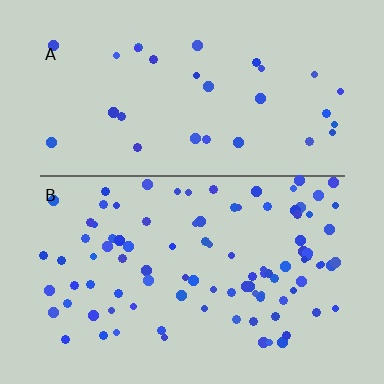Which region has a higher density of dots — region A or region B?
B (the bottom).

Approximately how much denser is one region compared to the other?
Approximately 3.1× — region B over region A.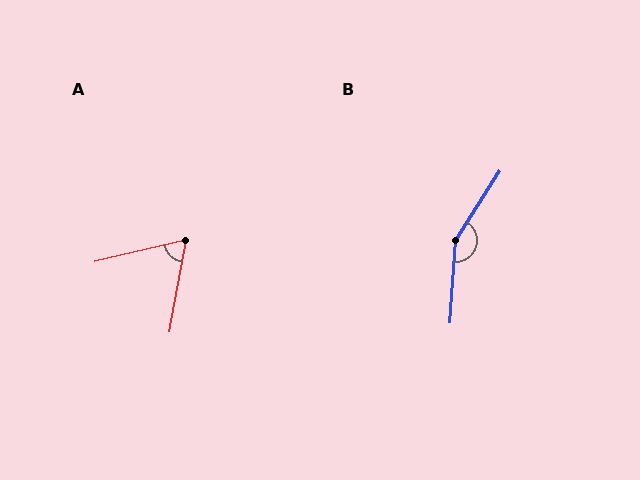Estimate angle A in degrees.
Approximately 66 degrees.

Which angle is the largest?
B, at approximately 152 degrees.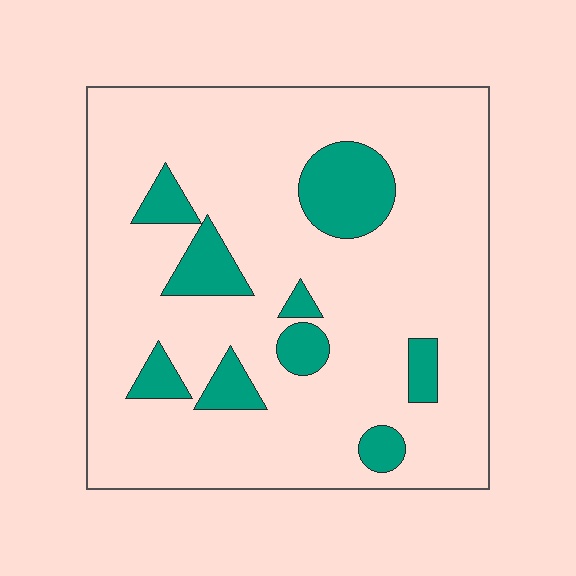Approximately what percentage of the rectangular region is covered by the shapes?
Approximately 15%.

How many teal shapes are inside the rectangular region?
9.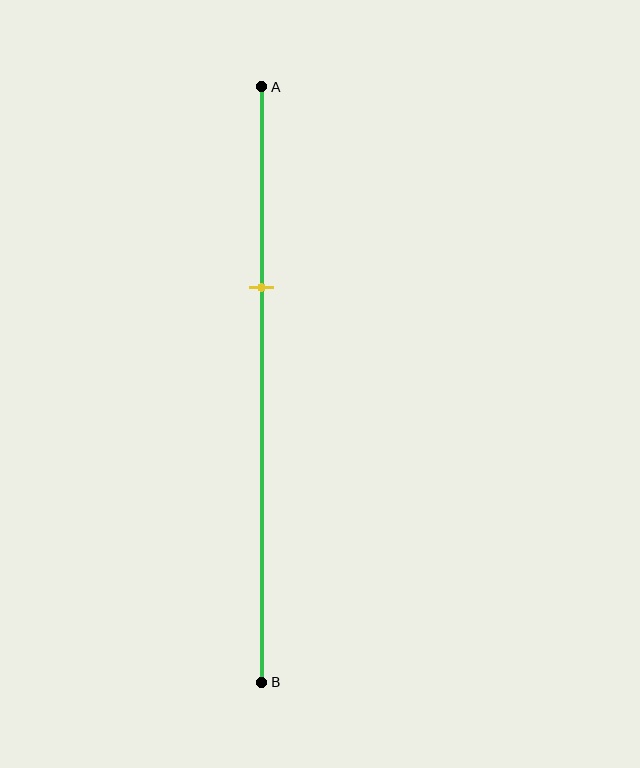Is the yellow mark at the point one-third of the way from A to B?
Yes, the mark is approximately at the one-third point.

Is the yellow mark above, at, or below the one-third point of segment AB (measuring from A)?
The yellow mark is approximately at the one-third point of segment AB.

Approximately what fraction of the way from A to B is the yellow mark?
The yellow mark is approximately 35% of the way from A to B.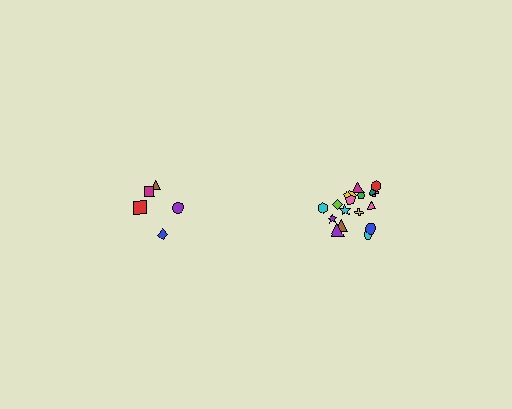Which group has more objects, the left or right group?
The right group.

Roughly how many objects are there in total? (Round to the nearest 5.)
Roughly 25 objects in total.